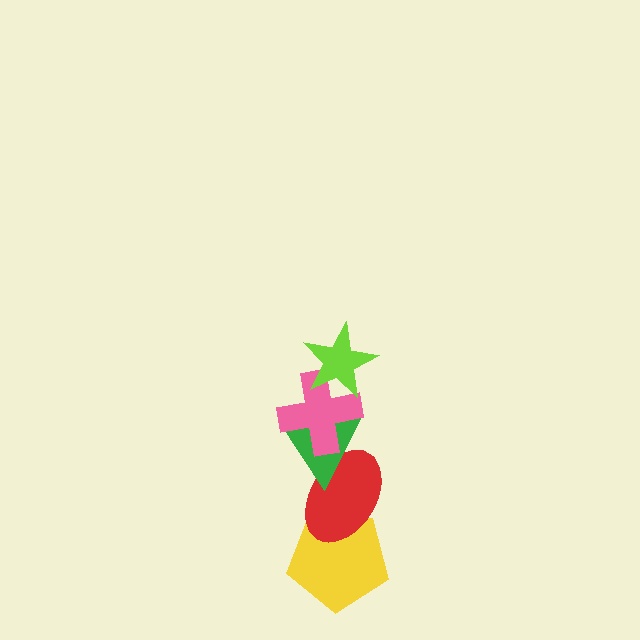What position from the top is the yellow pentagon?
The yellow pentagon is 5th from the top.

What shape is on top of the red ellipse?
The green triangle is on top of the red ellipse.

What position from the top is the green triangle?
The green triangle is 3rd from the top.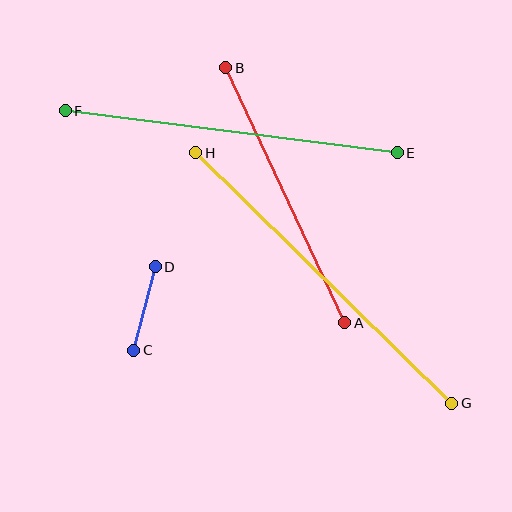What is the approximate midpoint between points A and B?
The midpoint is at approximately (285, 195) pixels.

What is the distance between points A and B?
The distance is approximately 281 pixels.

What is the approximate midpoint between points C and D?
The midpoint is at approximately (144, 308) pixels.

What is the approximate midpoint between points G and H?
The midpoint is at approximately (324, 278) pixels.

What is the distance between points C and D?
The distance is approximately 86 pixels.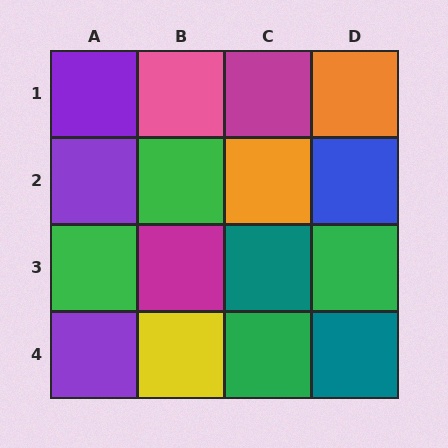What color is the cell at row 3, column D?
Green.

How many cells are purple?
3 cells are purple.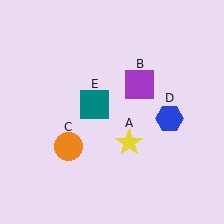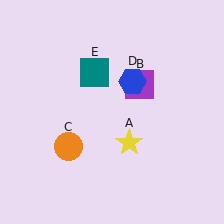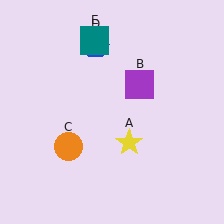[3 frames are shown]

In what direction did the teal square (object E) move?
The teal square (object E) moved up.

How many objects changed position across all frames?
2 objects changed position: blue hexagon (object D), teal square (object E).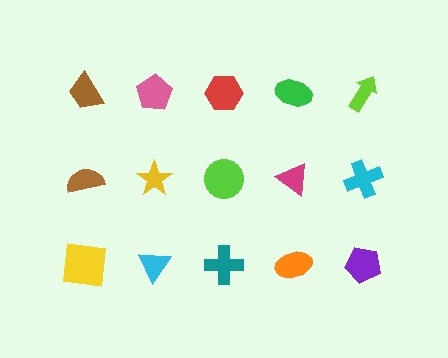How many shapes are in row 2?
5 shapes.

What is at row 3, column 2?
A cyan triangle.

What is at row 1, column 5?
A lime arrow.